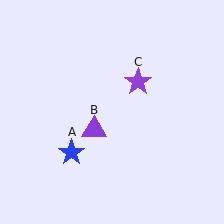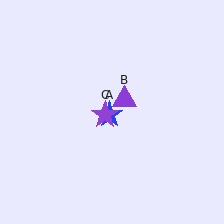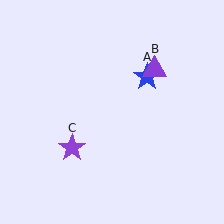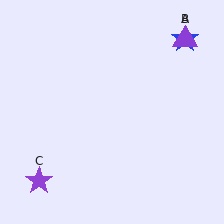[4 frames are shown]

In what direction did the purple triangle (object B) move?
The purple triangle (object B) moved up and to the right.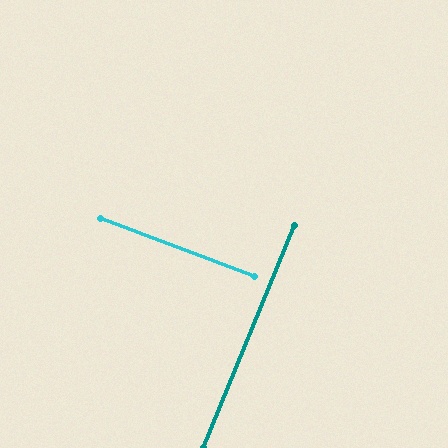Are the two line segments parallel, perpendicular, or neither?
Perpendicular — they meet at approximately 89°.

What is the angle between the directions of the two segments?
Approximately 89 degrees.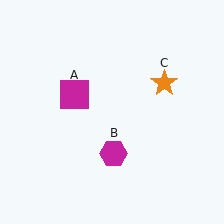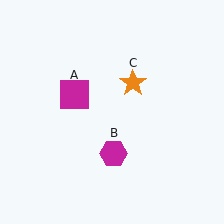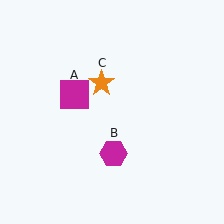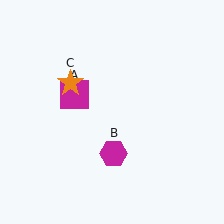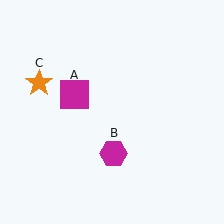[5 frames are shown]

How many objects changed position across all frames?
1 object changed position: orange star (object C).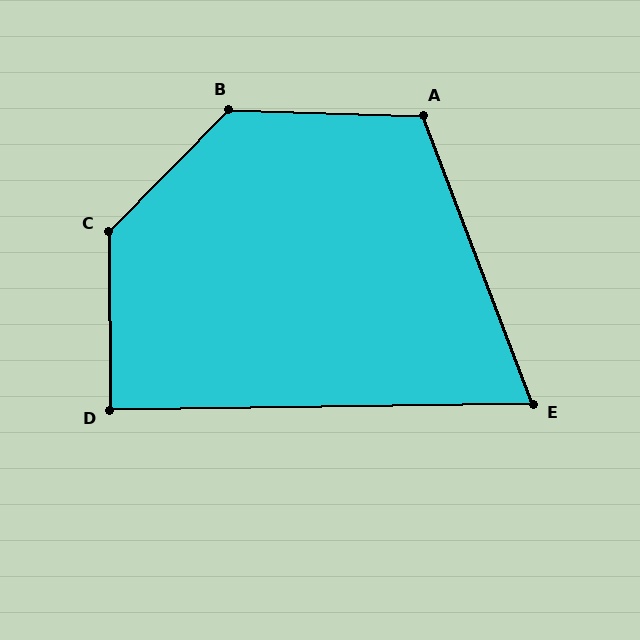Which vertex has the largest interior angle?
C, at approximately 135 degrees.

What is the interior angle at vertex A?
Approximately 112 degrees (obtuse).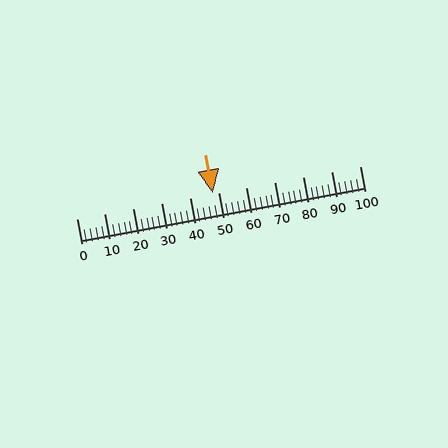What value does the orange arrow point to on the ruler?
The orange arrow points to approximately 48.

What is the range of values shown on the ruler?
The ruler shows values from 0 to 100.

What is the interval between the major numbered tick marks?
The major tick marks are spaced 10 units apart.